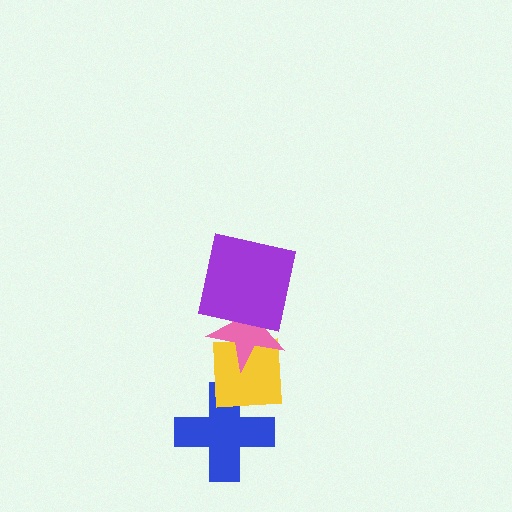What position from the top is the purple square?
The purple square is 1st from the top.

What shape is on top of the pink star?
The purple square is on top of the pink star.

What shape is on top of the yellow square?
The pink star is on top of the yellow square.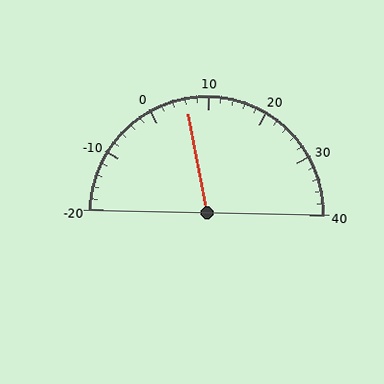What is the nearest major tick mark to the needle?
The nearest major tick mark is 10.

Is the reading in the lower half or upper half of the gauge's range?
The reading is in the lower half of the range (-20 to 40).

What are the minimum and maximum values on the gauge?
The gauge ranges from -20 to 40.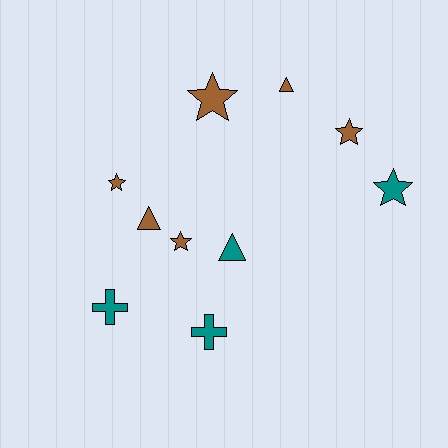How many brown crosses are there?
There are no brown crosses.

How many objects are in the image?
There are 10 objects.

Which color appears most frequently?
Brown, with 6 objects.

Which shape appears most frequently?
Star, with 5 objects.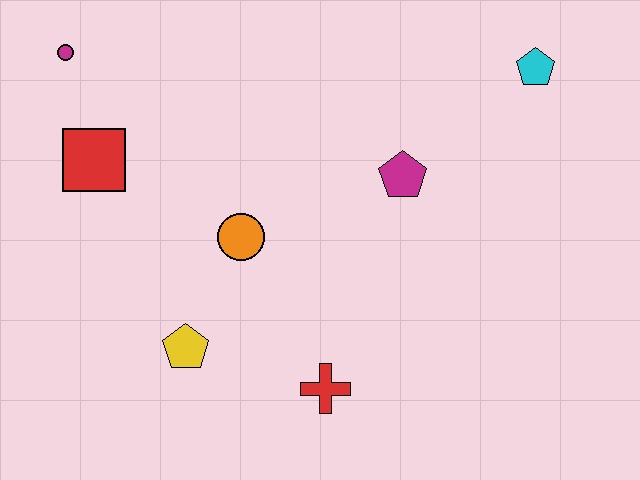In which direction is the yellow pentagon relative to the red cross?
The yellow pentagon is to the left of the red cross.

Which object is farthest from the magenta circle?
The cyan pentagon is farthest from the magenta circle.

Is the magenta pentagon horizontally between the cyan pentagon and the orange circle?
Yes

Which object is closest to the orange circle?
The yellow pentagon is closest to the orange circle.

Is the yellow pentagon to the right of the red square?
Yes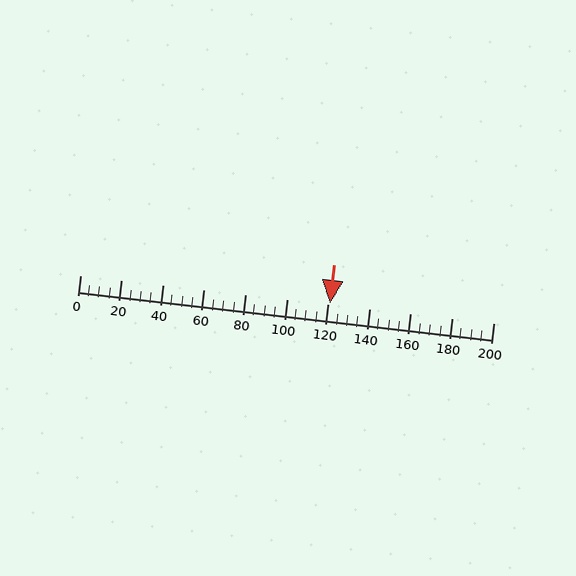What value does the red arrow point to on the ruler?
The red arrow points to approximately 121.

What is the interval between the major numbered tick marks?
The major tick marks are spaced 20 units apart.